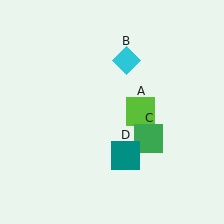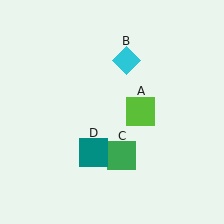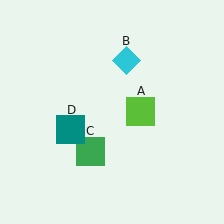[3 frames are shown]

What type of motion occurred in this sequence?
The green square (object C), teal square (object D) rotated clockwise around the center of the scene.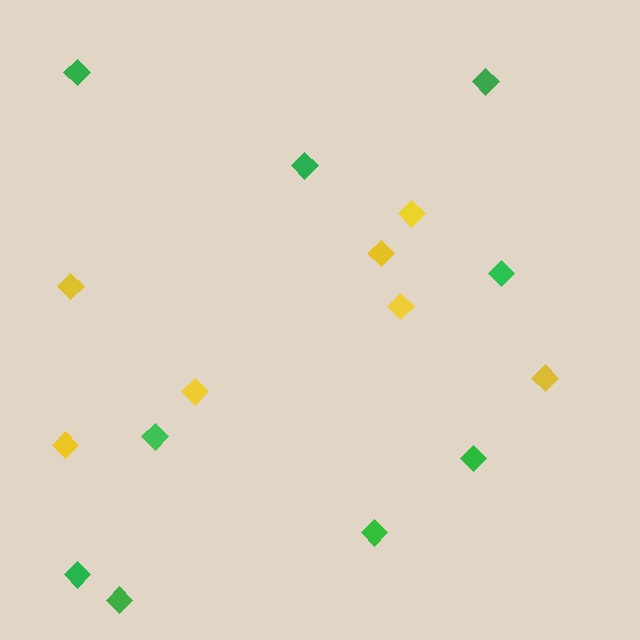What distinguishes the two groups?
There are 2 groups: one group of green diamonds (9) and one group of yellow diamonds (7).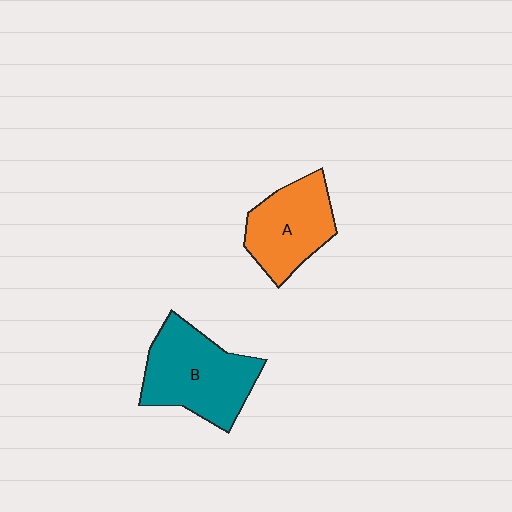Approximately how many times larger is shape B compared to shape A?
Approximately 1.3 times.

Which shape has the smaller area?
Shape A (orange).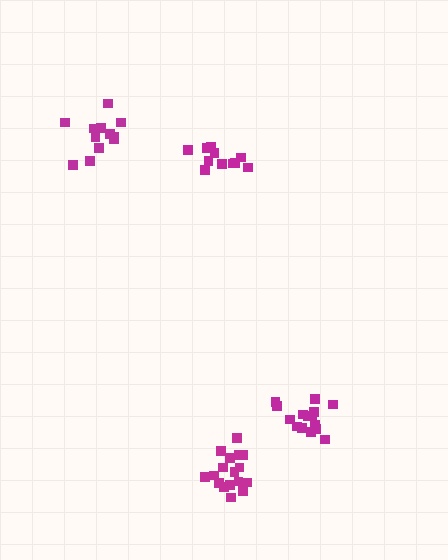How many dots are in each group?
Group 1: 11 dots, Group 2: 15 dots, Group 3: 12 dots, Group 4: 17 dots (55 total).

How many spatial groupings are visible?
There are 4 spatial groupings.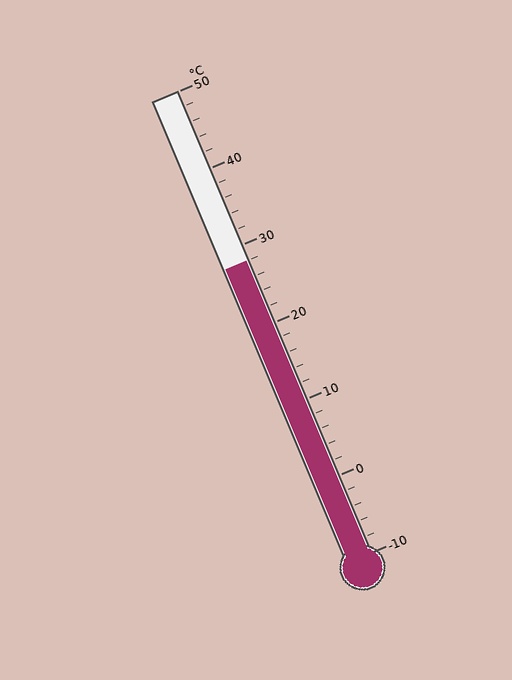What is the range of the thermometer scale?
The thermometer scale ranges from -10°C to 50°C.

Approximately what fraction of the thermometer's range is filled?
The thermometer is filled to approximately 65% of its range.